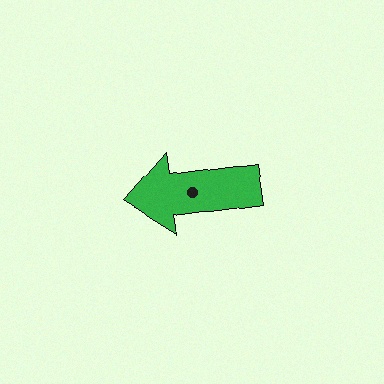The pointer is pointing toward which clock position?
Roughly 9 o'clock.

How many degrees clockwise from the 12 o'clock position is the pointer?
Approximately 262 degrees.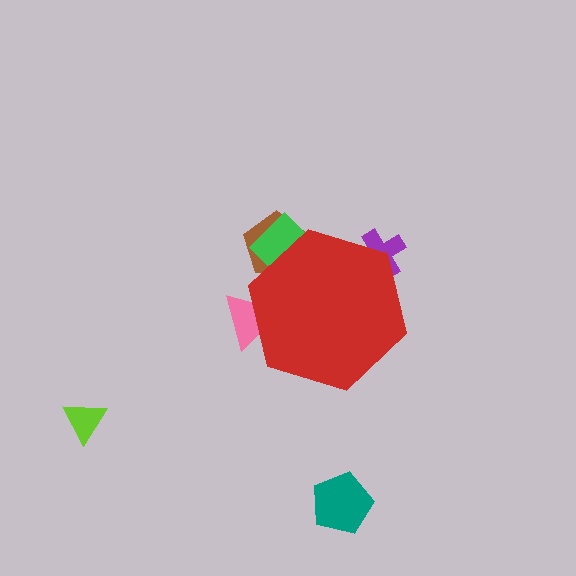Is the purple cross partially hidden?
Yes, the purple cross is partially hidden behind the red hexagon.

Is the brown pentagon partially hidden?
Yes, the brown pentagon is partially hidden behind the red hexagon.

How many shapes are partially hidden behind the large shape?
4 shapes are partially hidden.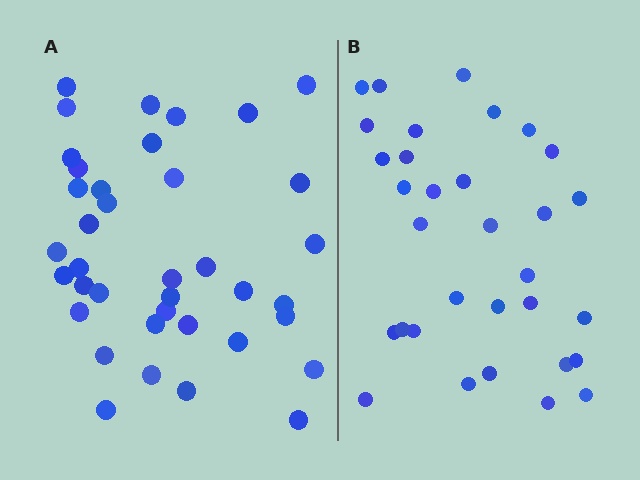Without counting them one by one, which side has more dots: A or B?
Region A (the left region) has more dots.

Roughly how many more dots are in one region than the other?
Region A has about 6 more dots than region B.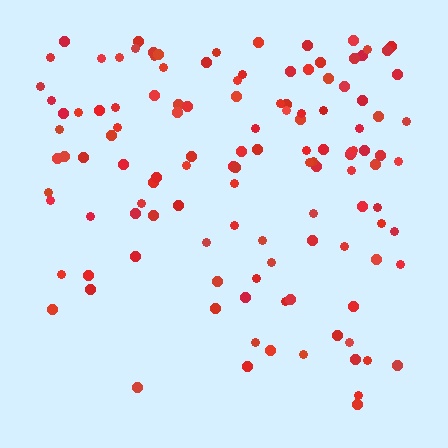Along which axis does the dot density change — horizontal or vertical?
Vertical.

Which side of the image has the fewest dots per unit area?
The bottom.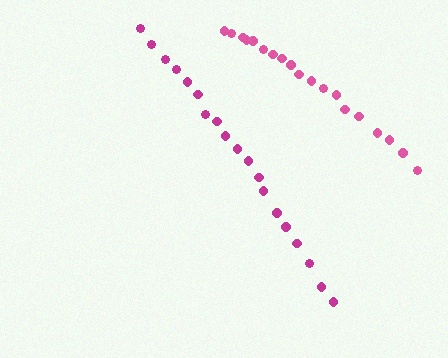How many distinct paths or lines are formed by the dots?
There are 2 distinct paths.